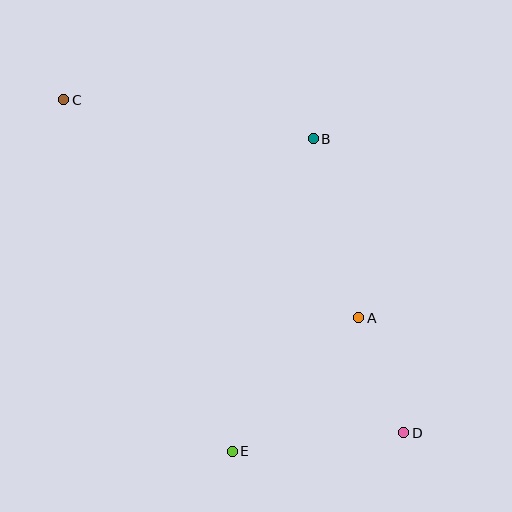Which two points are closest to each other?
Points A and D are closest to each other.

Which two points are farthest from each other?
Points C and D are farthest from each other.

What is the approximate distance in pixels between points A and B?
The distance between A and B is approximately 185 pixels.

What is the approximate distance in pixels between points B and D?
The distance between B and D is approximately 308 pixels.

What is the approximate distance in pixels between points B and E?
The distance between B and E is approximately 323 pixels.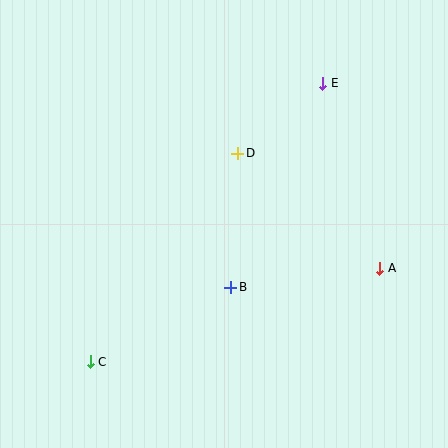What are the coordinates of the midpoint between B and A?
The midpoint between B and A is at (305, 278).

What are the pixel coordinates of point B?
Point B is at (231, 287).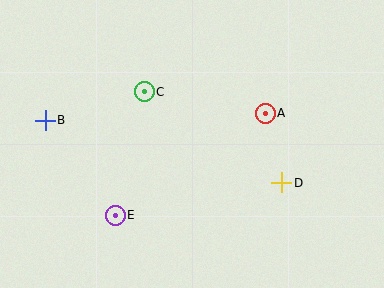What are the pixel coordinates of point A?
Point A is at (265, 113).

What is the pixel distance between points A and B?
The distance between A and B is 220 pixels.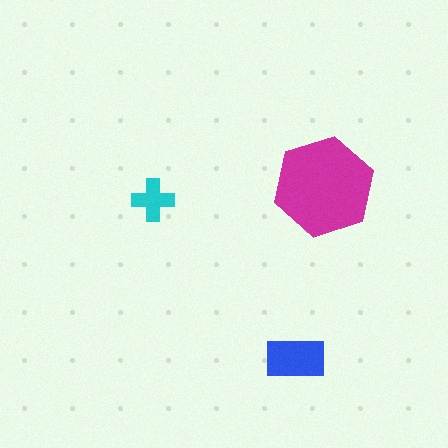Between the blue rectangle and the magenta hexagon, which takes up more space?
The magenta hexagon.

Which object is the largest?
The magenta hexagon.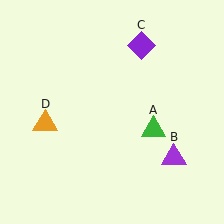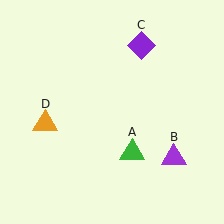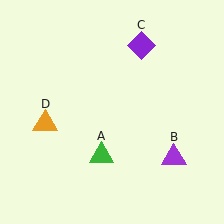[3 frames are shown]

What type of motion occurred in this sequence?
The green triangle (object A) rotated clockwise around the center of the scene.